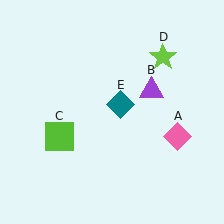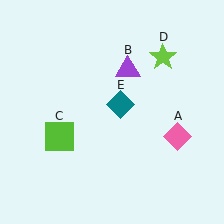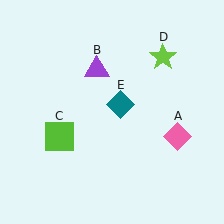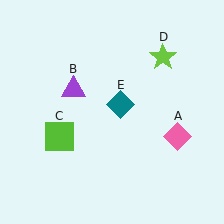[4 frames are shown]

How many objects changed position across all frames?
1 object changed position: purple triangle (object B).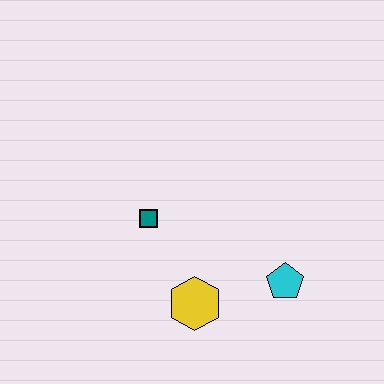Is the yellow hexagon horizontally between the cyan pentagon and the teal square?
Yes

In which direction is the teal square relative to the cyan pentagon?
The teal square is to the left of the cyan pentagon.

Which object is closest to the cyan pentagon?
The yellow hexagon is closest to the cyan pentagon.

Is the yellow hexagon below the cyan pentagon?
Yes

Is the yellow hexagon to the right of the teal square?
Yes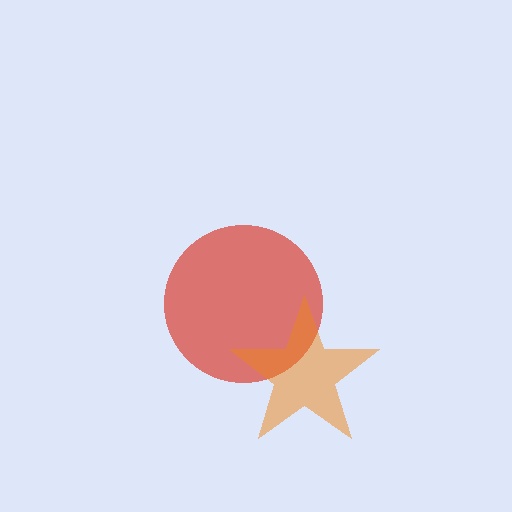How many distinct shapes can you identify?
There are 2 distinct shapes: a red circle, an orange star.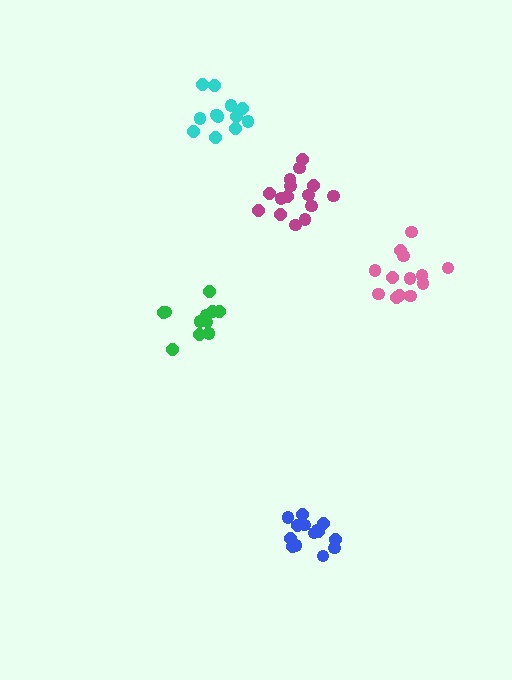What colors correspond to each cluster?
The clusters are colored: cyan, green, magenta, blue, pink.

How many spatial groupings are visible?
There are 5 spatial groupings.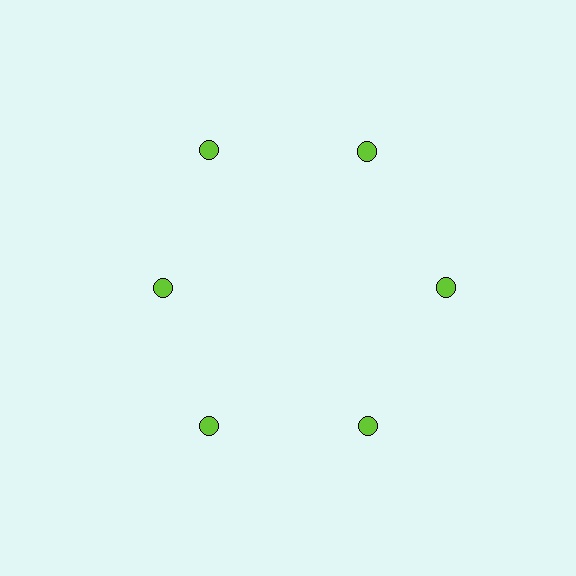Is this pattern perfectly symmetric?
No. The 6 lime circles are arranged in a ring, but one element near the 9 o'clock position is pulled inward toward the center, breaking the 6-fold rotational symmetry.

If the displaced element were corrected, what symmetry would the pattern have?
It would have 6-fold rotational symmetry — the pattern would map onto itself every 60 degrees.